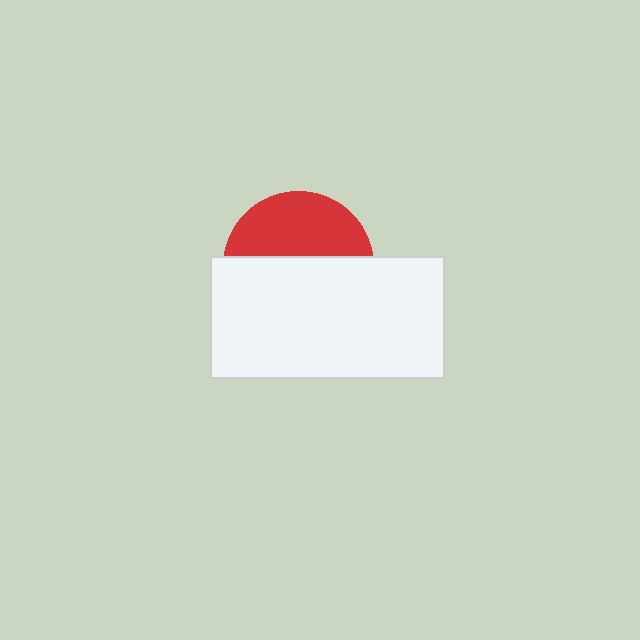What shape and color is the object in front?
The object in front is a white rectangle.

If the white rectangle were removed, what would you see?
You would see the complete red circle.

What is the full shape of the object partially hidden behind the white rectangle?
The partially hidden object is a red circle.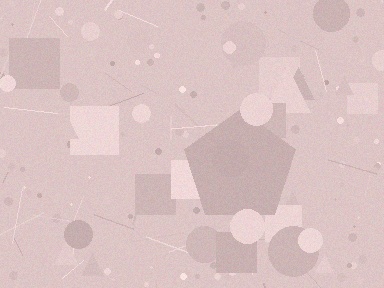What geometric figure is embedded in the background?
A pentagon is embedded in the background.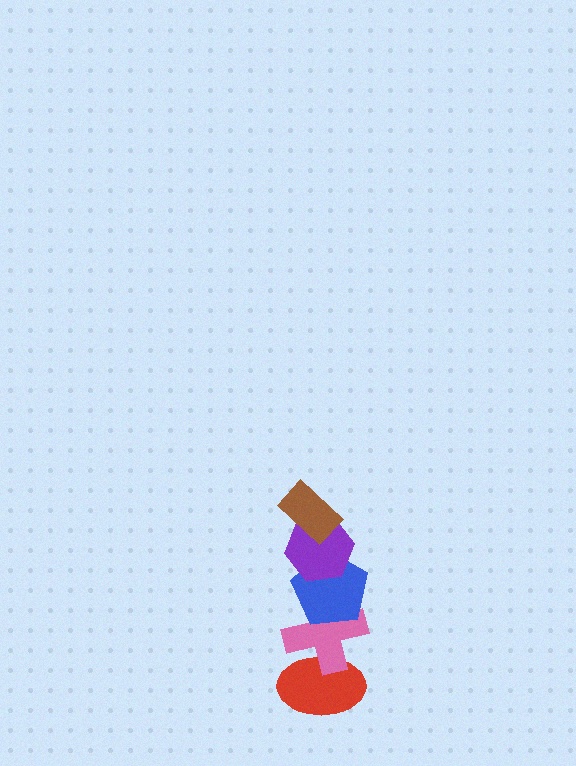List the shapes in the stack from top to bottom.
From top to bottom: the brown rectangle, the purple hexagon, the blue pentagon, the pink cross, the red ellipse.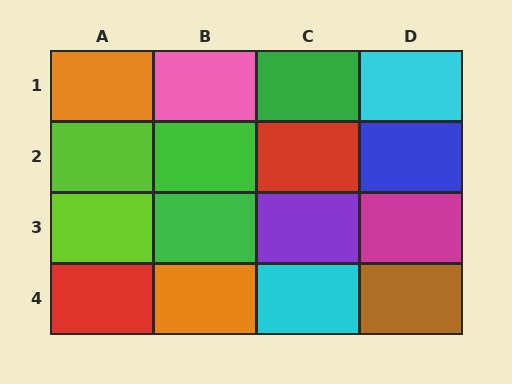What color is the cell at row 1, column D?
Cyan.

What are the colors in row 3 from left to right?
Lime, green, purple, magenta.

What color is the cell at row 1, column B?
Pink.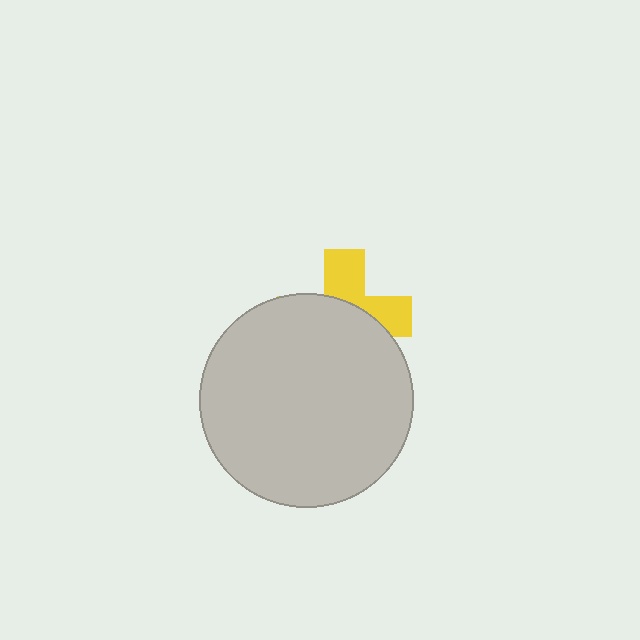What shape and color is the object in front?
The object in front is a light gray circle.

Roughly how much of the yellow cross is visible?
A small part of it is visible (roughly 39%).